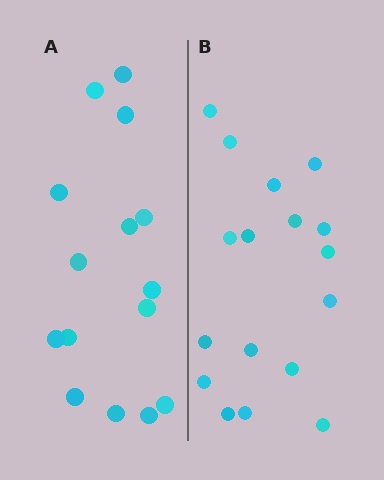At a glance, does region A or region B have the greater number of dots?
Region B (the right region) has more dots.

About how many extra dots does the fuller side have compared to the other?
Region B has just a few more — roughly 2 or 3 more dots than region A.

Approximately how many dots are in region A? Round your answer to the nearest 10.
About 20 dots. (The exact count is 15, which rounds to 20.)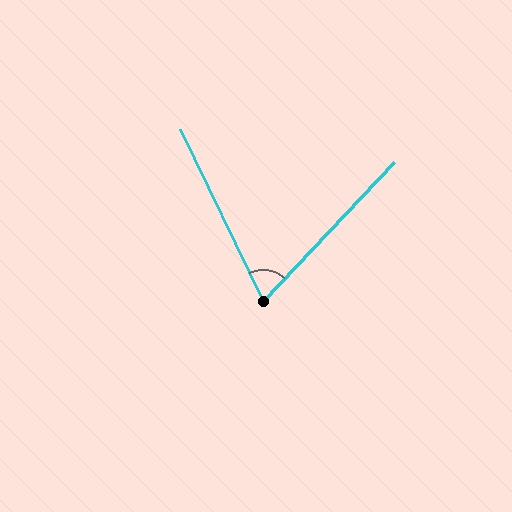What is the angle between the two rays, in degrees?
Approximately 69 degrees.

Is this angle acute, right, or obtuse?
It is acute.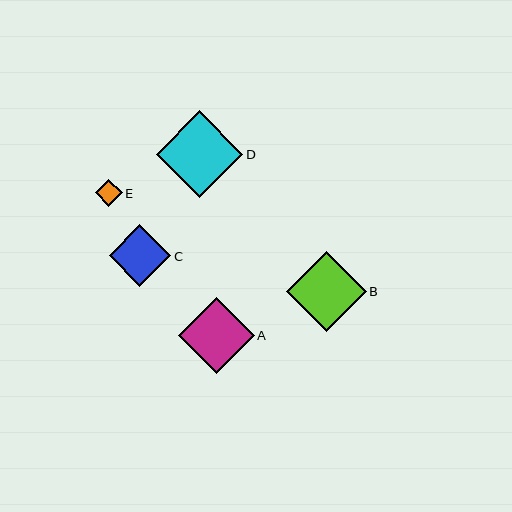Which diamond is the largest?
Diamond D is the largest with a size of approximately 87 pixels.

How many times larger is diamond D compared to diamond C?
Diamond D is approximately 1.4 times the size of diamond C.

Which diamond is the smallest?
Diamond E is the smallest with a size of approximately 27 pixels.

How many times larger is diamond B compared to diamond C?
Diamond B is approximately 1.3 times the size of diamond C.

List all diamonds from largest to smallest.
From largest to smallest: D, B, A, C, E.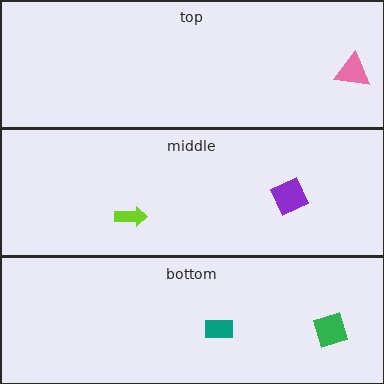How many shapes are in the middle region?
2.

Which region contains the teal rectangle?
The bottom region.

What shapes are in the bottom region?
The teal rectangle, the green diamond.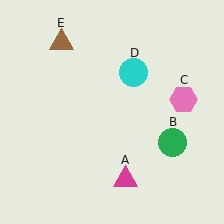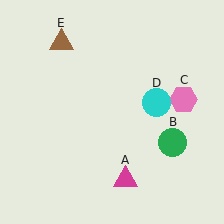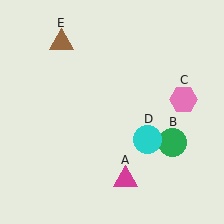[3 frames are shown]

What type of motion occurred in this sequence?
The cyan circle (object D) rotated clockwise around the center of the scene.